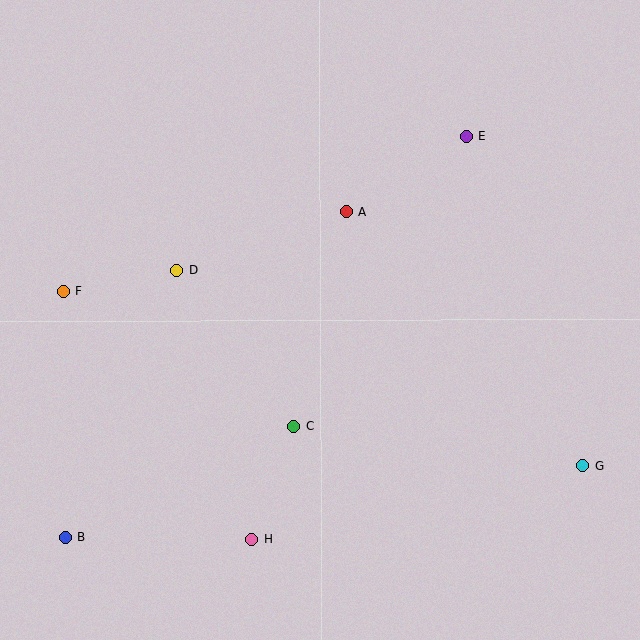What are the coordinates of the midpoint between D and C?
The midpoint between D and C is at (235, 348).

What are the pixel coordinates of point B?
Point B is at (65, 537).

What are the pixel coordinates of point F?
Point F is at (63, 291).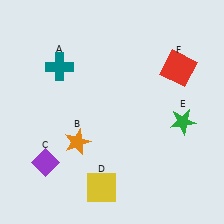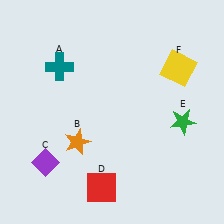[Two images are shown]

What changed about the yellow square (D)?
In Image 1, D is yellow. In Image 2, it changed to red.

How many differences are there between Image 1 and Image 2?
There are 2 differences between the two images.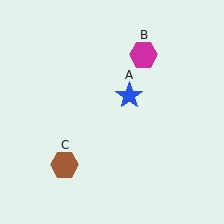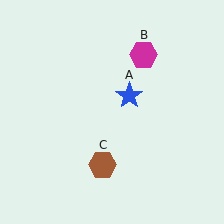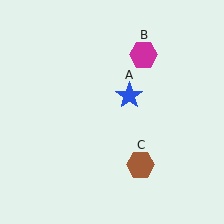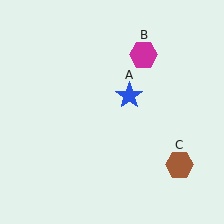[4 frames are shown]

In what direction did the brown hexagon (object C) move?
The brown hexagon (object C) moved right.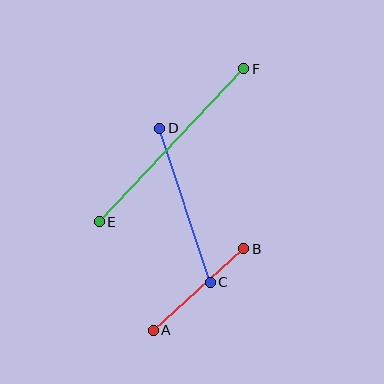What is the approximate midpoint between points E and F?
The midpoint is at approximately (171, 145) pixels.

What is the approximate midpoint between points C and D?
The midpoint is at approximately (185, 205) pixels.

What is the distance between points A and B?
The distance is approximately 122 pixels.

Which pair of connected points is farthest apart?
Points E and F are farthest apart.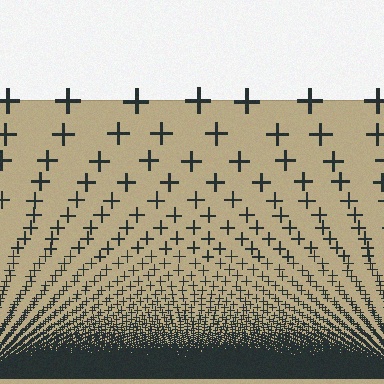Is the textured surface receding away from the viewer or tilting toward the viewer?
The surface appears to tilt toward the viewer. Texture elements get larger and sparser toward the top.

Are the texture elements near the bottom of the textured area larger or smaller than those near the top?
Smaller. The gradient is inverted — elements near the bottom are smaller and denser.